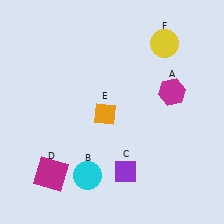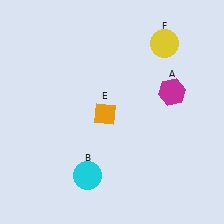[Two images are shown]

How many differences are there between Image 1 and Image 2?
There are 2 differences between the two images.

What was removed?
The purple diamond (C), the magenta square (D) were removed in Image 2.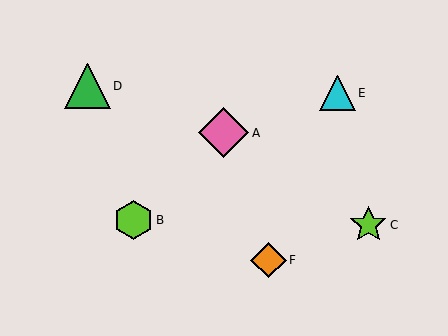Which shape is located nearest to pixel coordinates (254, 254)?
The orange diamond (labeled F) at (268, 260) is nearest to that location.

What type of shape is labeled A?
Shape A is a pink diamond.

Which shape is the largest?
The pink diamond (labeled A) is the largest.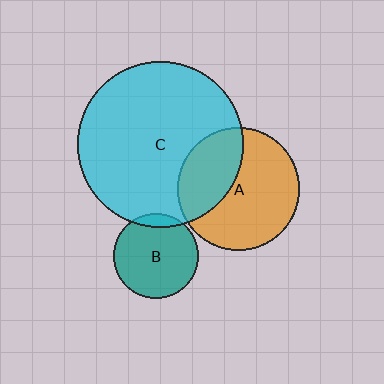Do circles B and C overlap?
Yes.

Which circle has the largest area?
Circle C (cyan).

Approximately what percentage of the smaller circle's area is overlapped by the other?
Approximately 10%.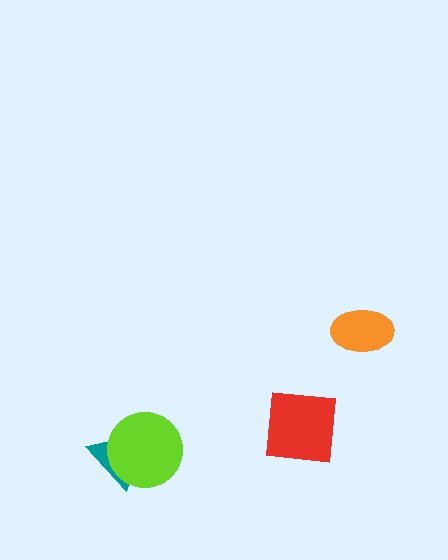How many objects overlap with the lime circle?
1 object overlaps with the lime circle.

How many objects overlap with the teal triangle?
1 object overlaps with the teal triangle.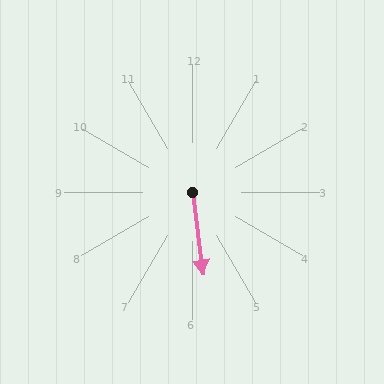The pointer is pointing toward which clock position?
Roughly 6 o'clock.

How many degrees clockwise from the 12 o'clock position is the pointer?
Approximately 172 degrees.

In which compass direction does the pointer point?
South.